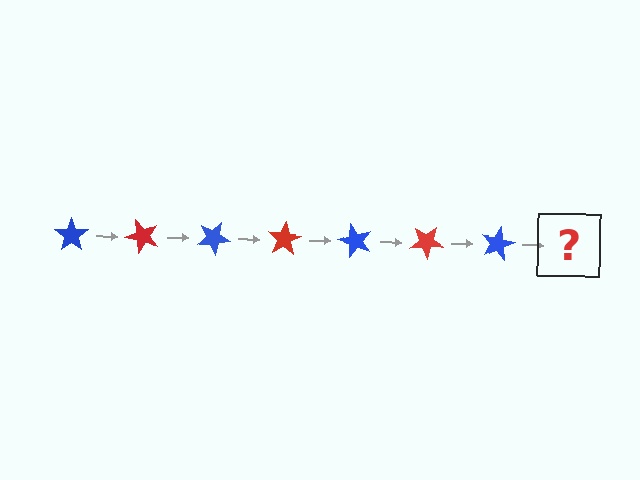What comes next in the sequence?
The next element should be a red star, rotated 350 degrees from the start.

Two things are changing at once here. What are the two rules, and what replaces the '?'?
The two rules are that it rotates 50 degrees each step and the color cycles through blue and red. The '?' should be a red star, rotated 350 degrees from the start.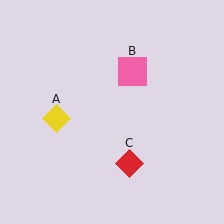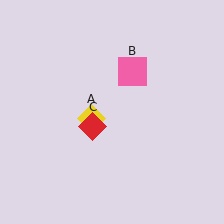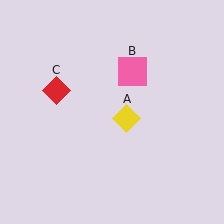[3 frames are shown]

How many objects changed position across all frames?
2 objects changed position: yellow diamond (object A), red diamond (object C).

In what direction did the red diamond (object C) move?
The red diamond (object C) moved up and to the left.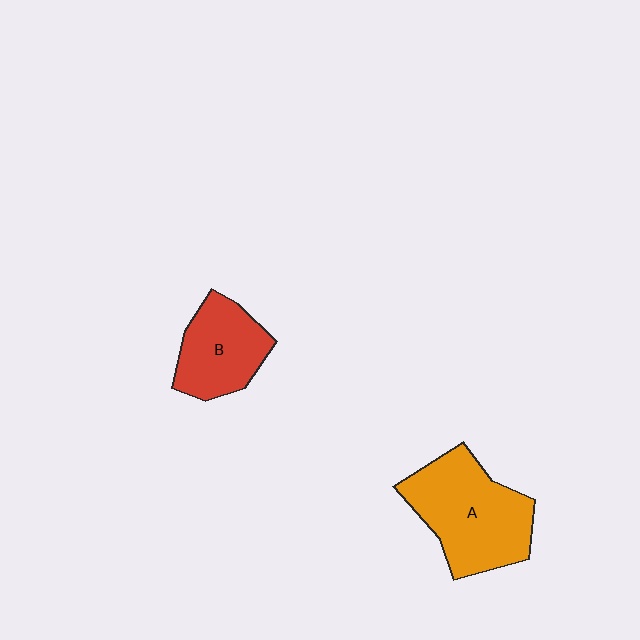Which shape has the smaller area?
Shape B (red).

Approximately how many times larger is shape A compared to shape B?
Approximately 1.5 times.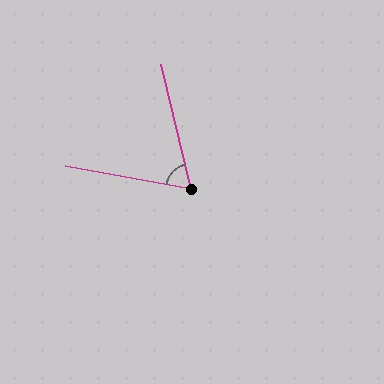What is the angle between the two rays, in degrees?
Approximately 66 degrees.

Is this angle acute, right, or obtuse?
It is acute.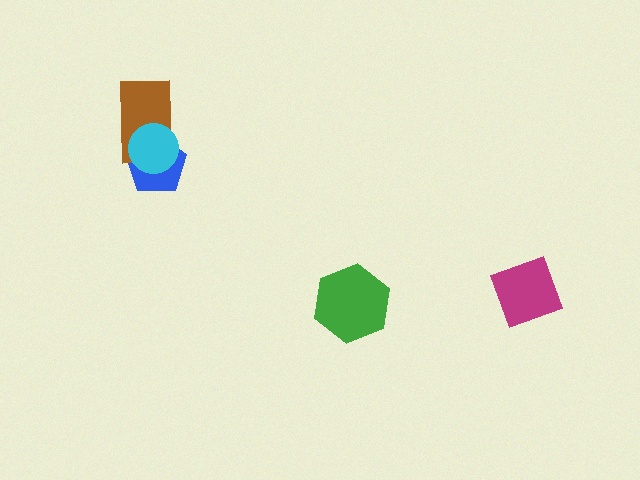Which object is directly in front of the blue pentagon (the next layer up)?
The brown rectangle is directly in front of the blue pentagon.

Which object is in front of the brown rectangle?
The cyan circle is in front of the brown rectangle.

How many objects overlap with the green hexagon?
0 objects overlap with the green hexagon.